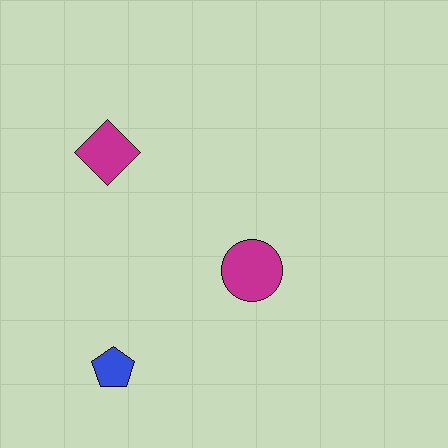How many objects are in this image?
There are 3 objects.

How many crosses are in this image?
There are no crosses.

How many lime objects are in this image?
There are no lime objects.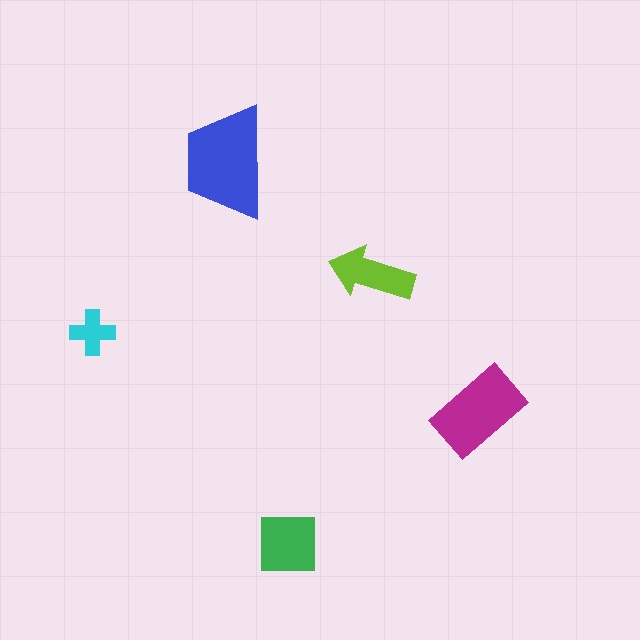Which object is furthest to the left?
The cyan cross is leftmost.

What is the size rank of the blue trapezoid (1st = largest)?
1st.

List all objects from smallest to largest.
The cyan cross, the lime arrow, the green square, the magenta rectangle, the blue trapezoid.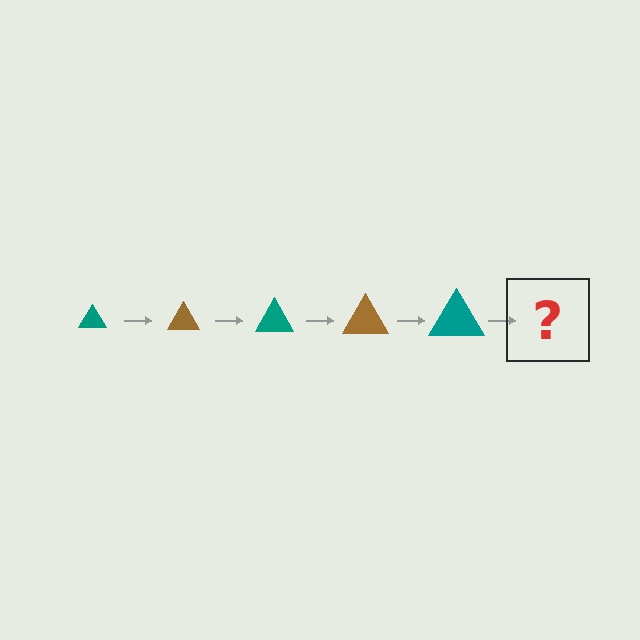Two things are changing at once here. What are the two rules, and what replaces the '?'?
The two rules are that the triangle grows larger each step and the color cycles through teal and brown. The '?' should be a brown triangle, larger than the previous one.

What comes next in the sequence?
The next element should be a brown triangle, larger than the previous one.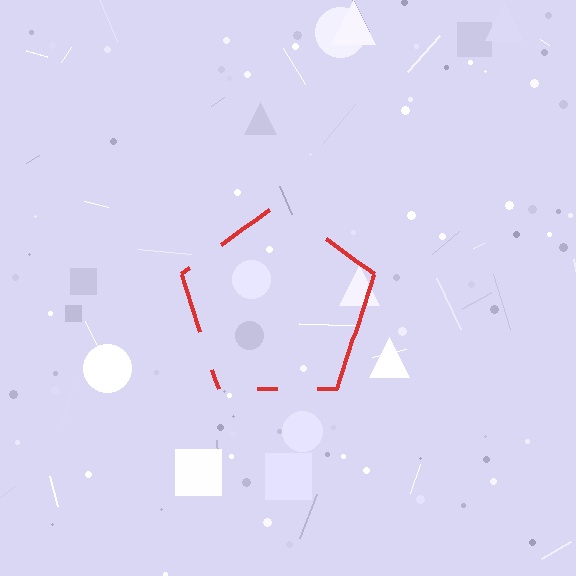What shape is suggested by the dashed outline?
The dashed outline suggests a pentagon.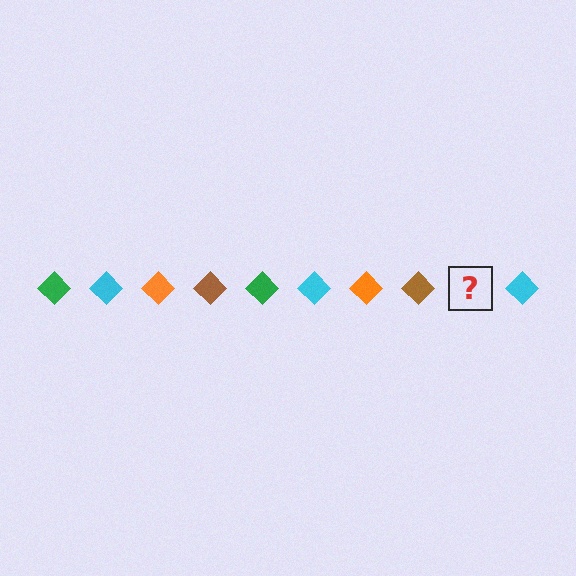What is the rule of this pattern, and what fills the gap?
The rule is that the pattern cycles through green, cyan, orange, brown diamonds. The gap should be filled with a green diamond.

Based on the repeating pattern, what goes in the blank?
The blank should be a green diamond.